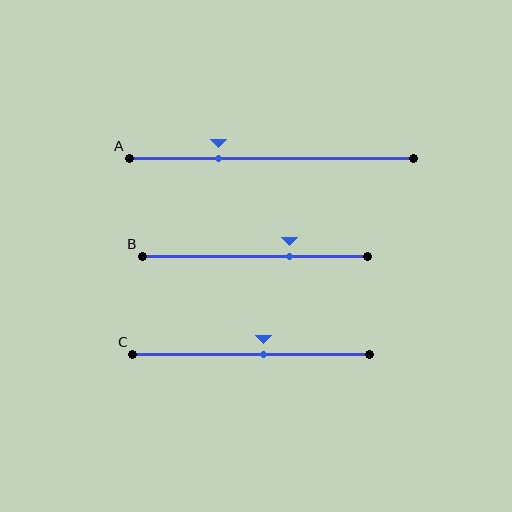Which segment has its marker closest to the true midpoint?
Segment C has its marker closest to the true midpoint.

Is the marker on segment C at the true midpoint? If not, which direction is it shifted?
No, the marker on segment C is shifted to the right by about 5% of the segment length.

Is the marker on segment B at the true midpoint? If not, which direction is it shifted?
No, the marker on segment B is shifted to the right by about 15% of the segment length.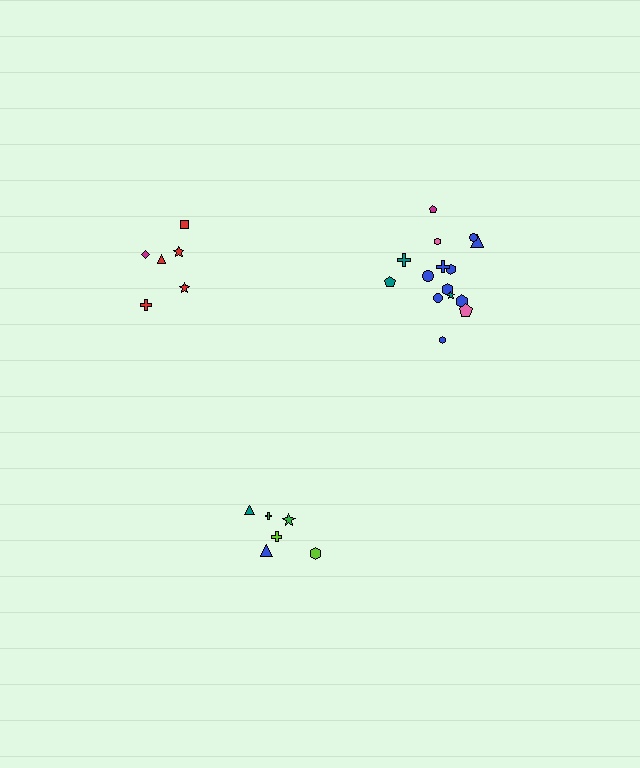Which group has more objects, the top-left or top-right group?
The top-right group.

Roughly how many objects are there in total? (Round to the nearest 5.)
Roughly 25 objects in total.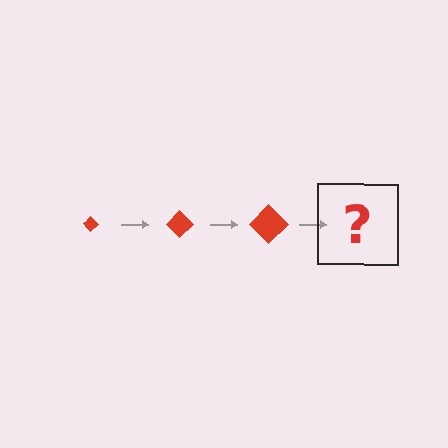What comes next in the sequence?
The next element should be a red diamond, larger than the previous one.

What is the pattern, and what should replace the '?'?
The pattern is that the diamond gets progressively larger each step. The '?' should be a red diamond, larger than the previous one.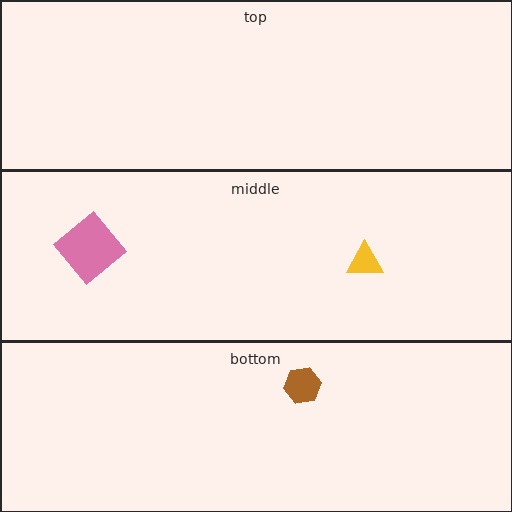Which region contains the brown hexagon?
The bottom region.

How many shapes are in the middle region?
2.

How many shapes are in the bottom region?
1.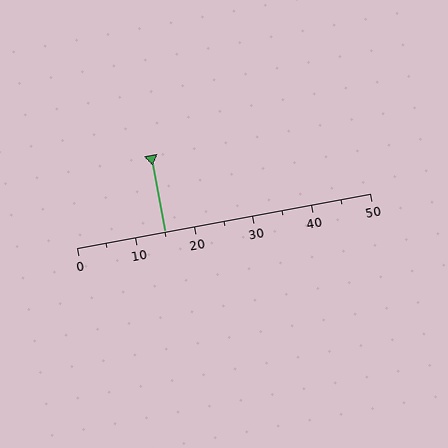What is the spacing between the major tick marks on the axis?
The major ticks are spaced 10 apart.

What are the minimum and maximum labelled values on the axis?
The axis runs from 0 to 50.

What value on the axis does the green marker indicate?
The marker indicates approximately 15.